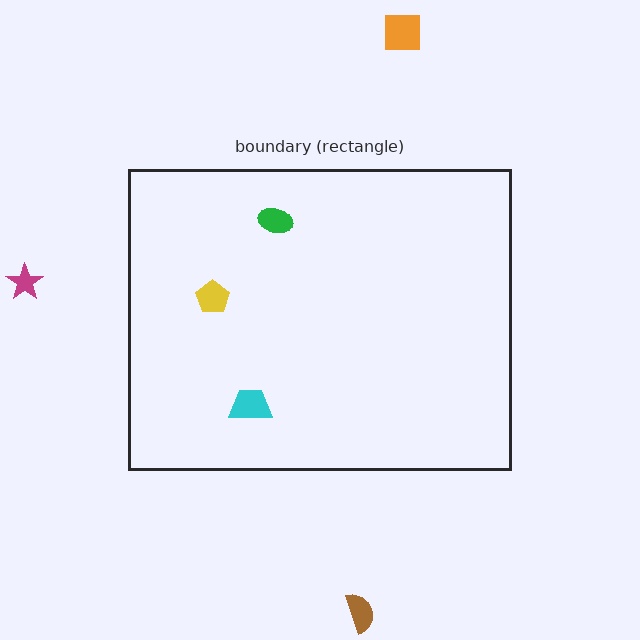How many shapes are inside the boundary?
3 inside, 3 outside.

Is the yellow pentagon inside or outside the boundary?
Inside.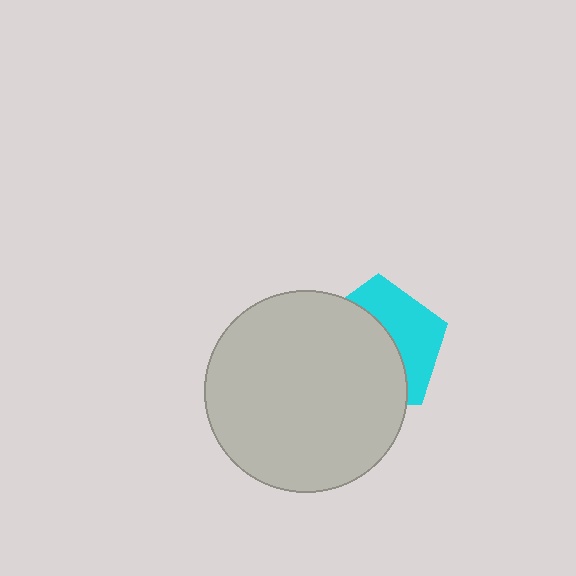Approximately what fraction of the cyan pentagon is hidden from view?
Roughly 59% of the cyan pentagon is hidden behind the light gray circle.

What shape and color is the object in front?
The object in front is a light gray circle.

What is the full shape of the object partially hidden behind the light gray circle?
The partially hidden object is a cyan pentagon.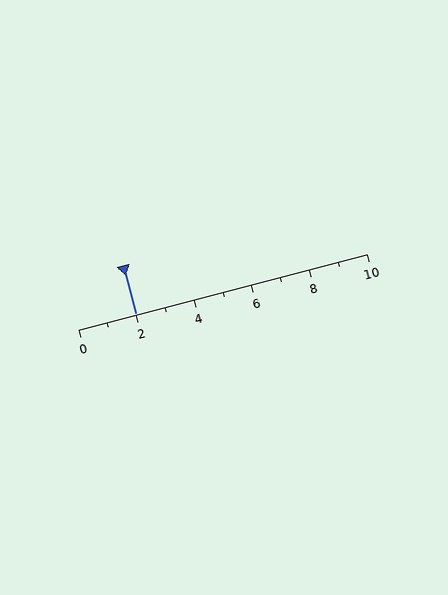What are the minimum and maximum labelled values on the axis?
The axis runs from 0 to 10.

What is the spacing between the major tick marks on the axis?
The major ticks are spaced 2 apart.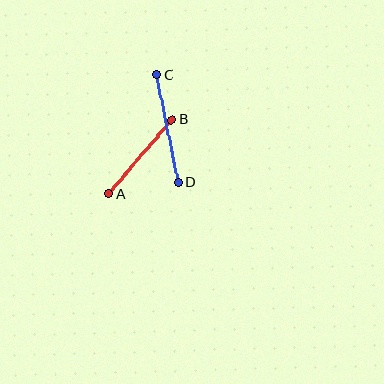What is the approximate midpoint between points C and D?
The midpoint is at approximately (167, 129) pixels.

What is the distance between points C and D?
The distance is approximately 111 pixels.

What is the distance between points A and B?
The distance is approximately 97 pixels.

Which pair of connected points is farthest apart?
Points C and D are farthest apart.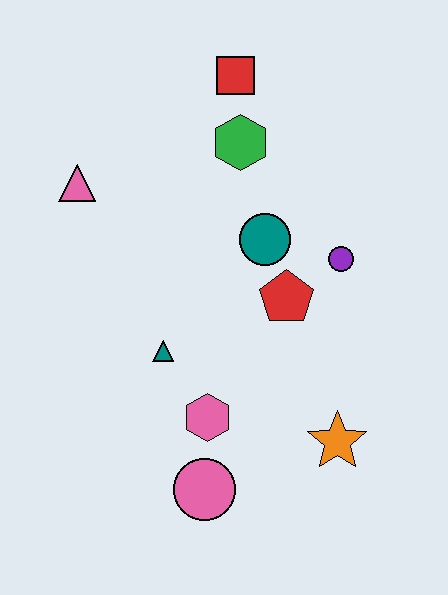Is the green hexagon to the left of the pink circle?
No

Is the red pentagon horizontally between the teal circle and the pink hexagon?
No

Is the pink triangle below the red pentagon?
No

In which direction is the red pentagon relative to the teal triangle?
The red pentagon is to the right of the teal triangle.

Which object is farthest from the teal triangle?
The red square is farthest from the teal triangle.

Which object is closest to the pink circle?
The pink hexagon is closest to the pink circle.